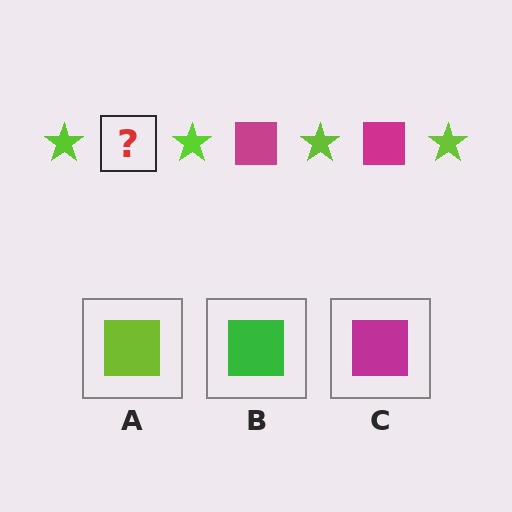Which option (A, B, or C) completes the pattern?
C.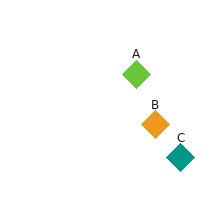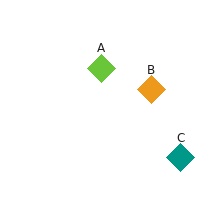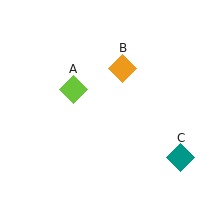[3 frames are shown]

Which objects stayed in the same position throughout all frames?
Teal diamond (object C) remained stationary.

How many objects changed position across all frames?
2 objects changed position: lime diamond (object A), orange diamond (object B).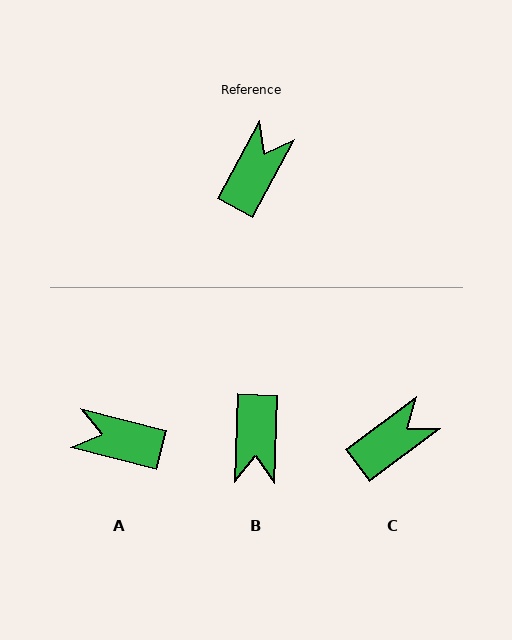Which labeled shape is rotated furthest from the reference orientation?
B, about 154 degrees away.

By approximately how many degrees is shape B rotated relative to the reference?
Approximately 154 degrees clockwise.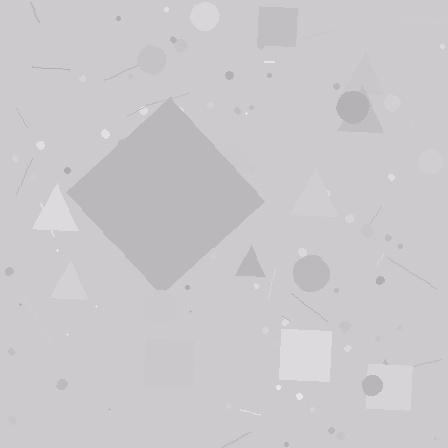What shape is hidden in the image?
A diamond is hidden in the image.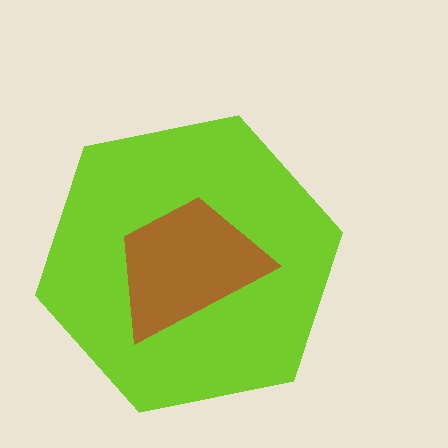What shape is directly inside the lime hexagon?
The brown trapezoid.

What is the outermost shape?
The lime hexagon.